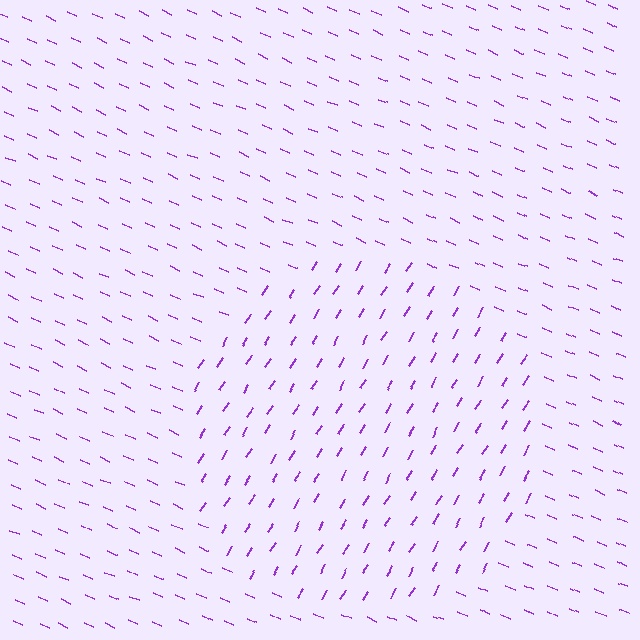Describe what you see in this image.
The image is filled with small purple line segments. A circle region in the image has lines oriented differently from the surrounding lines, creating a visible texture boundary.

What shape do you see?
I see a circle.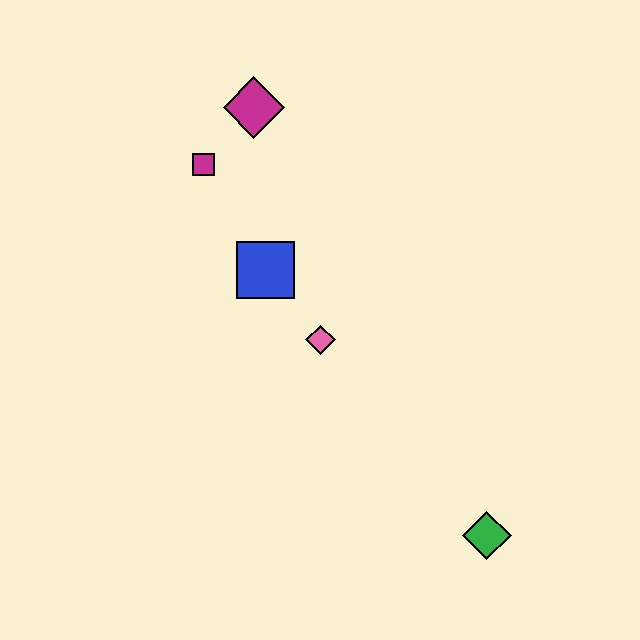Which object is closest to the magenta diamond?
The magenta square is closest to the magenta diamond.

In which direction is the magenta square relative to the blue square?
The magenta square is above the blue square.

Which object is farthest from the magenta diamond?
The green diamond is farthest from the magenta diamond.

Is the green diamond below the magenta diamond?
Yes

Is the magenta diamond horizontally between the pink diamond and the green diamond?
No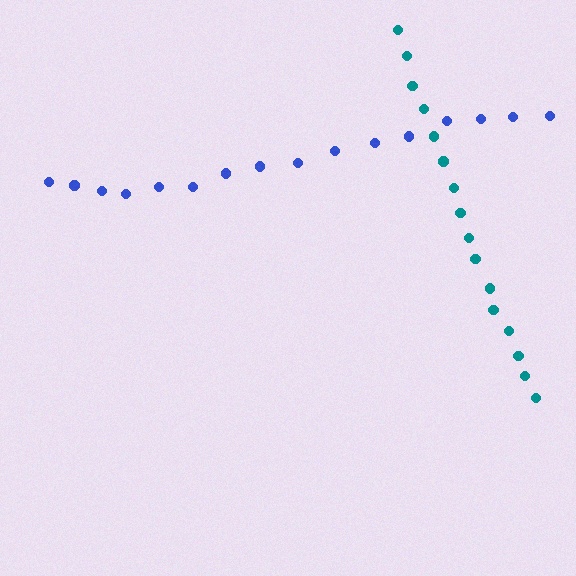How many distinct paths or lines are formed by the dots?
There are 2 distinct paths.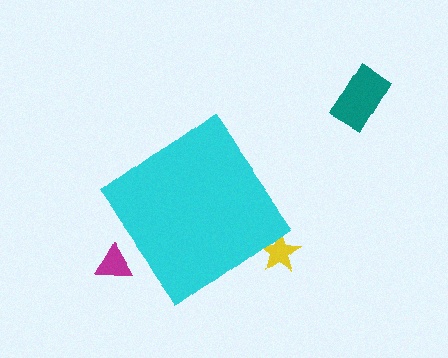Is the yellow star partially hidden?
Yes, the yellow star is partially hidden behind the cyan diamond.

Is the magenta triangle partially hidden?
Yes, the magenta triangle is partially hidden behind the cyan diamond.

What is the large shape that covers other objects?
A cyan diamond.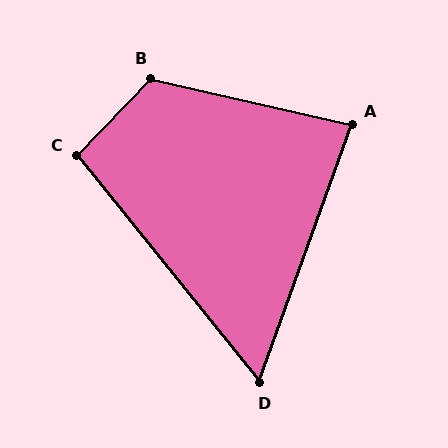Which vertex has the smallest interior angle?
D, at approximately 59 degrees.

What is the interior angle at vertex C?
Approximately 97 degrees (obtuse).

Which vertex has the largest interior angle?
B, at approximately 121 degrees.